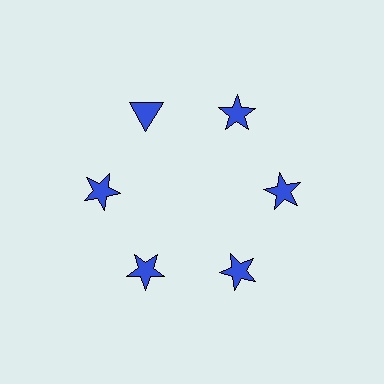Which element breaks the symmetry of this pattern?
The blue triangle at roughly the 11 o'clock position breaks the symmetry. All other shapes are blue stars.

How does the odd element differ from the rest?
It has a different shape: triangle instead of star.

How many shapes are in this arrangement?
There are 6 shapes arranged in a ring pattern.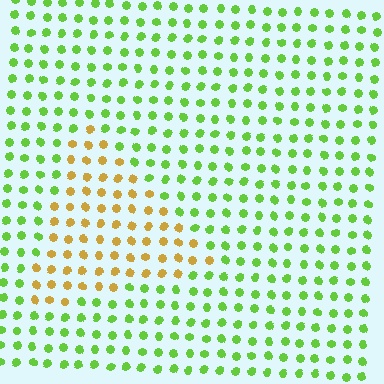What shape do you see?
I see a triangle.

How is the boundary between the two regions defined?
The boundary is defined purely by a slight shift in hue (about 60 degrees). Spacing, size, and orientation are identical on both sides.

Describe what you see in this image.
The image is filled with small lime elements in a uniform arrangement. A triangle-shaped region is visible where the elements are tinted to a slightly different hue, forming a subtle color boundary.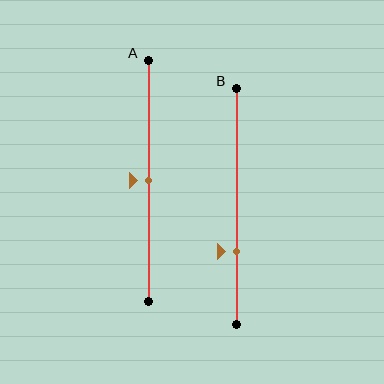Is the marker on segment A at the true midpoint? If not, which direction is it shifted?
Yes, the marker on segment A is at the true midpoint.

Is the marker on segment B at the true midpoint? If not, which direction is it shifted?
No, the marker on segment B is shifted downward by about 19% of the segment length.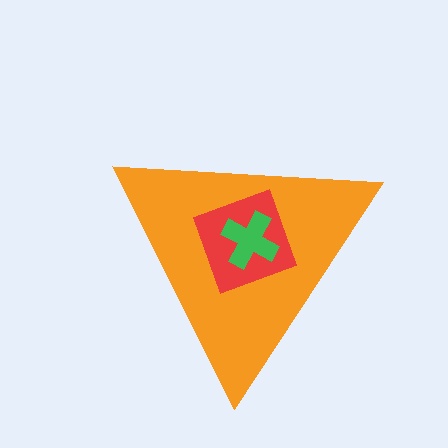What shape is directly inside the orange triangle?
The red diamond.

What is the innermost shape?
The green cross.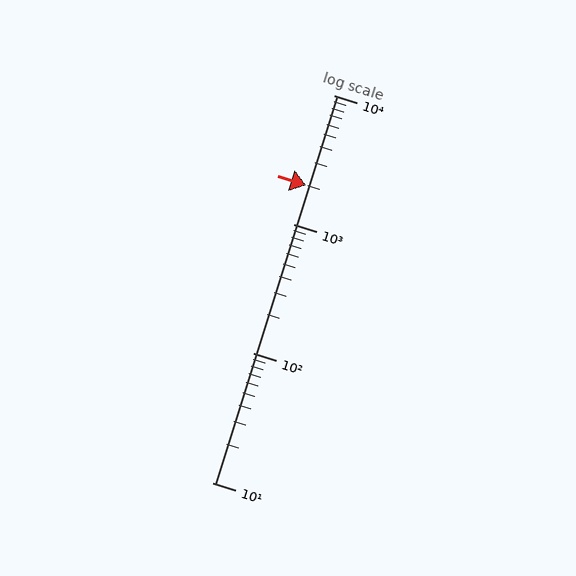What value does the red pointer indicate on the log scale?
The pointer indicates approximately 2000.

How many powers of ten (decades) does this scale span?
The scale spans 3 decades, from 10 to 10000.